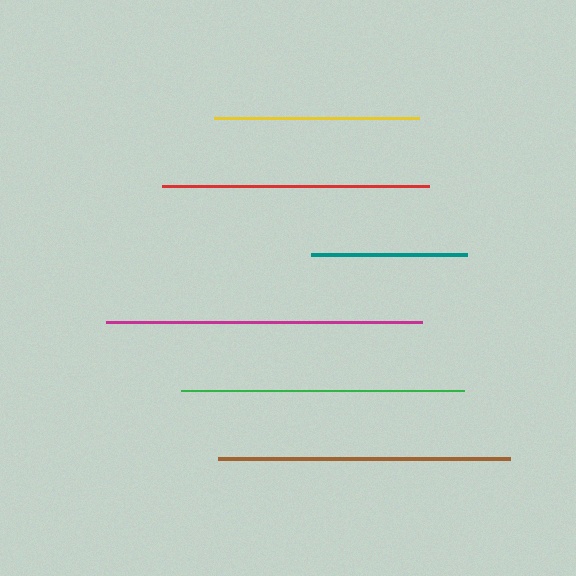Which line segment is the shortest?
The teal line is the shortest at approximately 156 pixels.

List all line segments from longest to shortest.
From longest to shortest: magenta, brown, green, red, yellow, teal.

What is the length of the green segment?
The green segment is approximately 284 pixels long.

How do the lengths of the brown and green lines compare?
The brown and green lines are approximately the same length.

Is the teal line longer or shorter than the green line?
The green line is longer than the teal line.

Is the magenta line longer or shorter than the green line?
The magenta line is longer than the green line.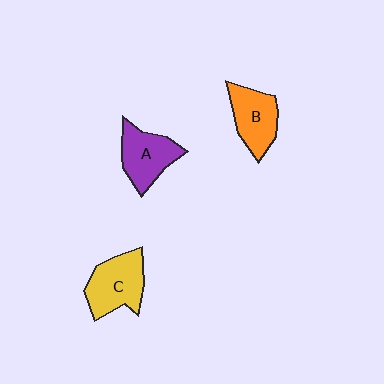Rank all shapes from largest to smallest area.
From largest to smallest: C (yellow), A (purple), B (orange).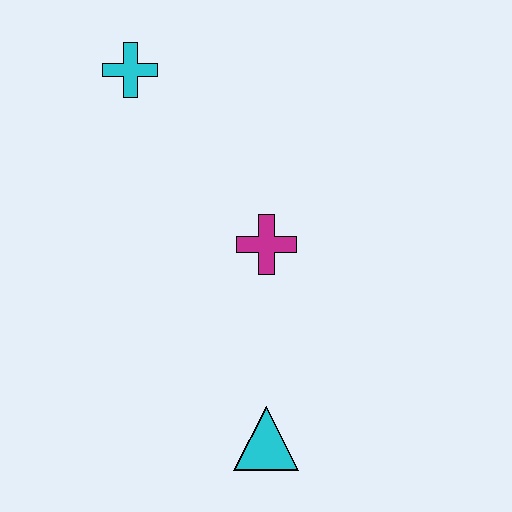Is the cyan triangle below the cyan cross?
Yes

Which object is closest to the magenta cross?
The cyan triangle is closest to the magenta cross.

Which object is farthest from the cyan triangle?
The cyan cross is farthest from the cyan triangle.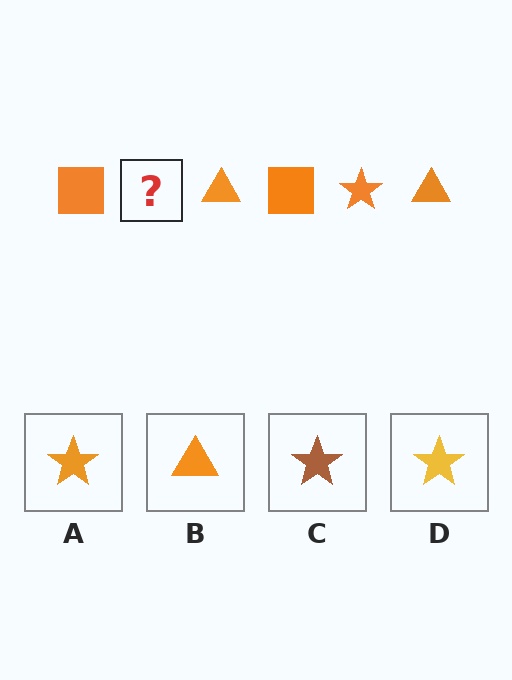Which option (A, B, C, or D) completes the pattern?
A.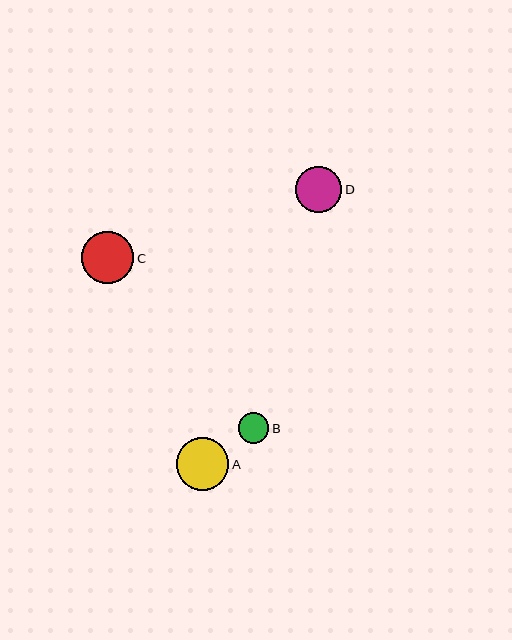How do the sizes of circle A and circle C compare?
Circle A and circle C are approximately the same size.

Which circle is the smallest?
Circle B is the smallest with a size of approximately 30 pixels.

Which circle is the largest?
Circle A is the largest with a size of approximately 53 pixels.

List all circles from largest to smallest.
From largest to smallest: A, C, D, B.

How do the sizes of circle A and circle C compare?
Circle A and circle C are approximately the same size.